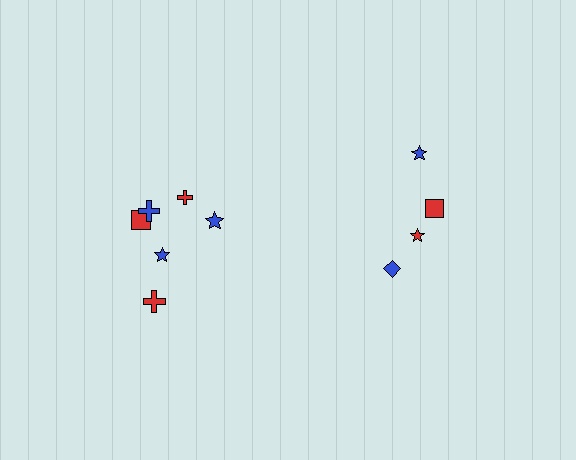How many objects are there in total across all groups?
There are 10 objects.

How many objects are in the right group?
There are 4 objects.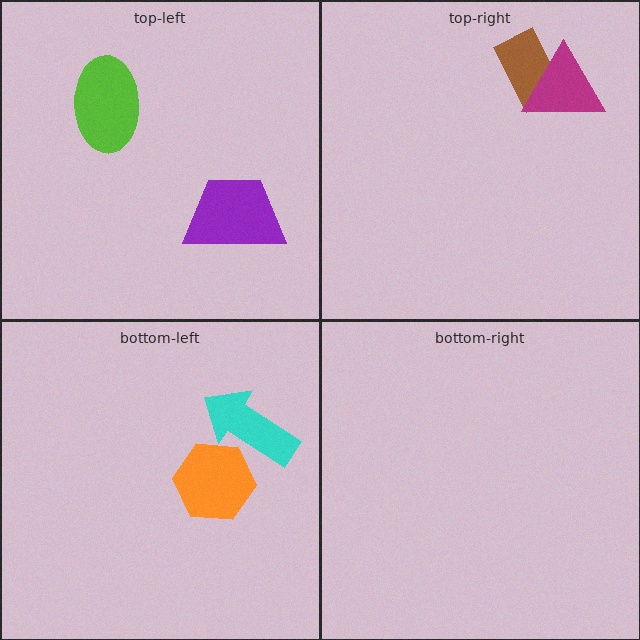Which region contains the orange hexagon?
The bottom-left region.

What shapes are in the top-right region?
The brown rectangle, the magenta triangle.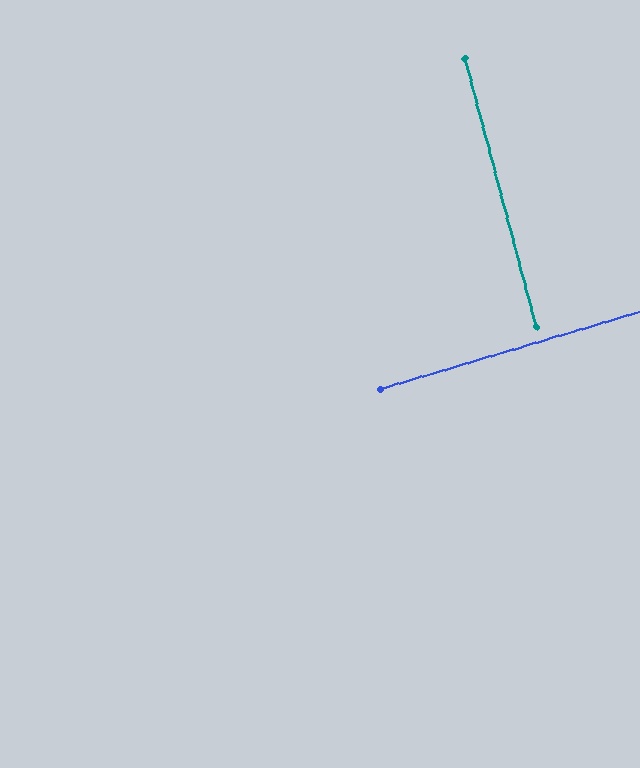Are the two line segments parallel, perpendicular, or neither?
Perpendicular — they meet at approximately 88°.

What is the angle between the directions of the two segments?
Approximately 88 degrees.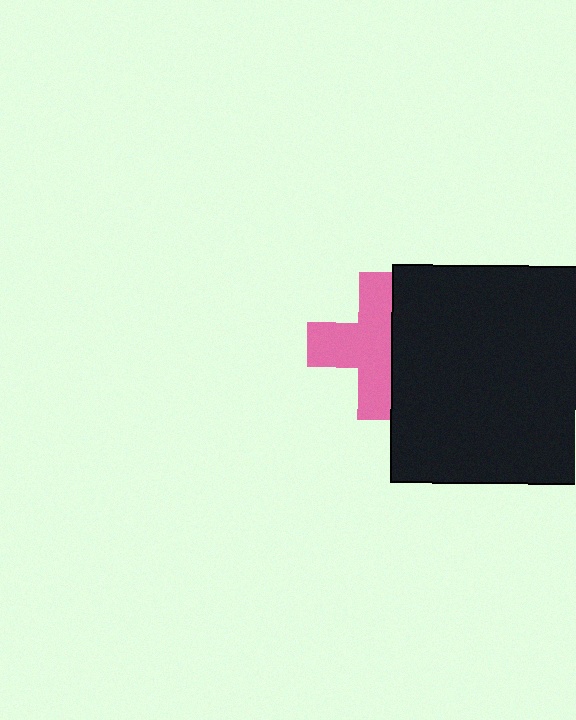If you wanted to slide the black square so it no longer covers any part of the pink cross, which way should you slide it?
Slide it right — that is the most direct way to separate the two shapes.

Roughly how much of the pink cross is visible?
About half of it is visible (roughly 64%).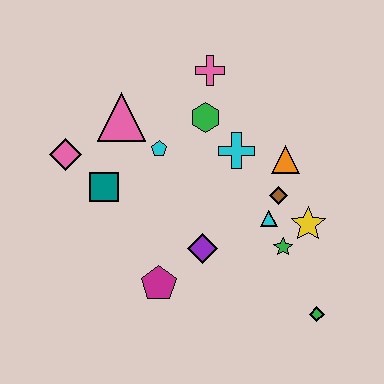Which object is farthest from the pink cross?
The green diamond is farthest from the pink cross.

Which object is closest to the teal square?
The pink diamond is closest to the teal square.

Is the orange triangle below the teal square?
No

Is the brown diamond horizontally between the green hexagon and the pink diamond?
No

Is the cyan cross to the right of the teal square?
Yes